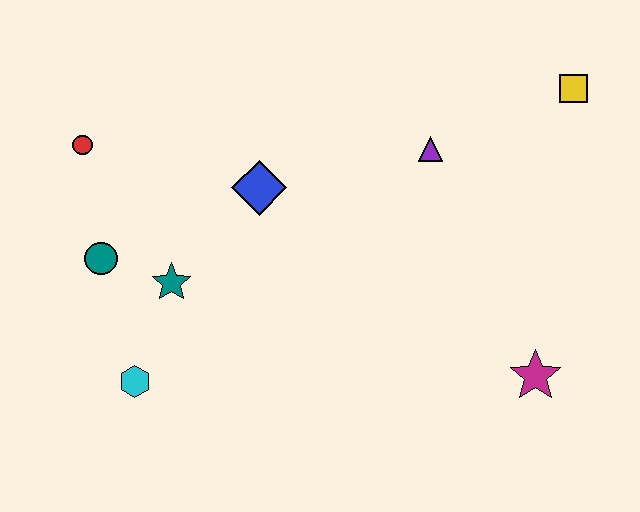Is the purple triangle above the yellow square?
No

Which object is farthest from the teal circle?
The yellow square is farthest from the teal circle.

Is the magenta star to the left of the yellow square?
Yes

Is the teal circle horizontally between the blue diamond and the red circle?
Yes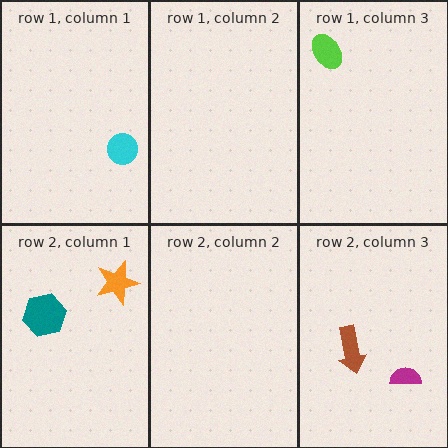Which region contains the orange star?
The row 2, column 1 region.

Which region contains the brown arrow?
The row 2, column 3 region.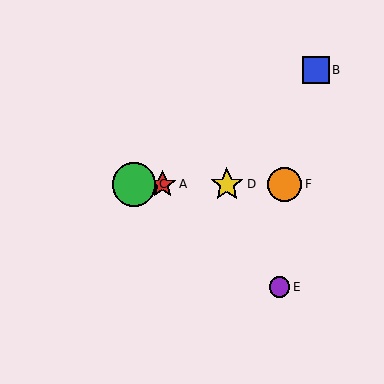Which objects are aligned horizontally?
Objects A, C, D, F are aligned horizontally.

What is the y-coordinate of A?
Object A is at y≈184.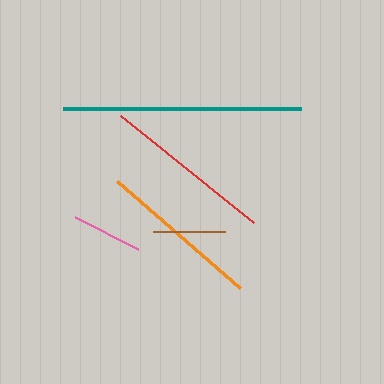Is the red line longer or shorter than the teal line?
The teal line is longer than the red line.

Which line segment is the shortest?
The pink line is the shortest at approximately 71 pixels.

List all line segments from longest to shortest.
From longest to shortest: teal, red, orange, brown, pink.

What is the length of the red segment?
The red segment is approximately 170 pixels long.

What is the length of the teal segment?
The teal segment is approximately 238 pixels long.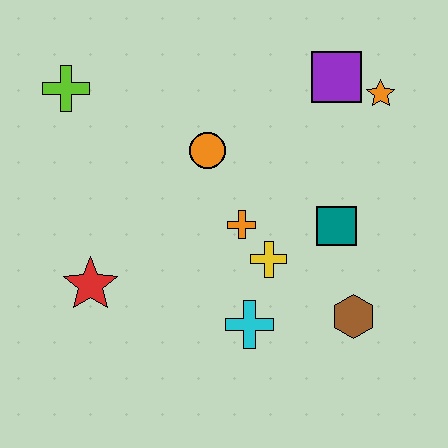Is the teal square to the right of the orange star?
No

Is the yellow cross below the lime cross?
Yes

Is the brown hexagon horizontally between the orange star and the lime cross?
Yes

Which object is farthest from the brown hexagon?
The lime cross is farthest from the brown hexagon.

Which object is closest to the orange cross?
The yellow cross is closest to the orange cross.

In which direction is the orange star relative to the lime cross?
The orange star is to the right of the lime cross.